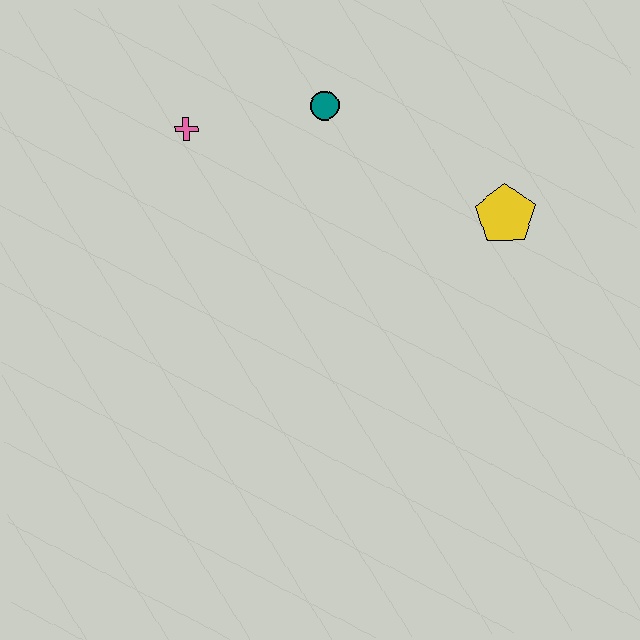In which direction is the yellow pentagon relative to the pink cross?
The yellow pentagon is to the right of the pink cross.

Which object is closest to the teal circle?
The pink cross is closest to the teal circle.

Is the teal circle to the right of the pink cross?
Yes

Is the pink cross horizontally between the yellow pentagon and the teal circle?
No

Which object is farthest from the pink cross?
The yellow pentagon is farthest from the pink cross.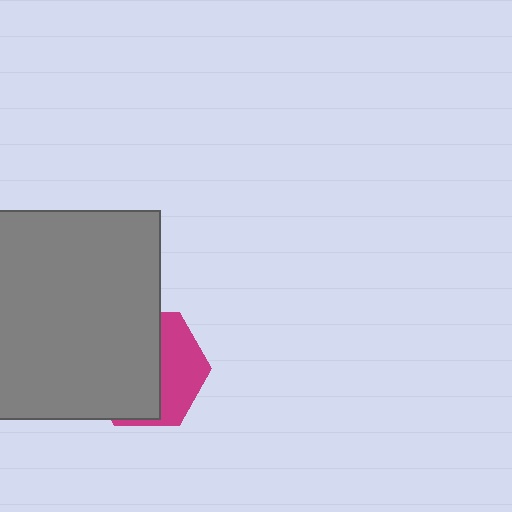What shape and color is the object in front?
The object in front is a gray square.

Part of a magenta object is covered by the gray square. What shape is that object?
It is a hexagon.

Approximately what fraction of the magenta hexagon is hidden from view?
Roughly 62% of the magenta hexagon is hidden behind the gray square.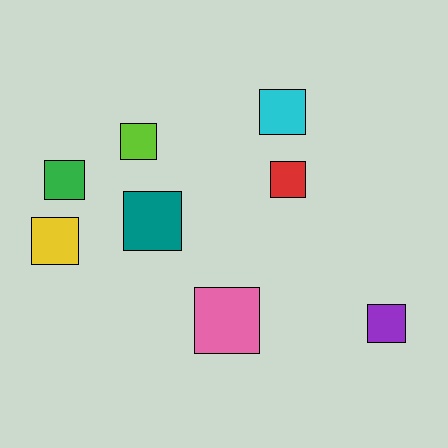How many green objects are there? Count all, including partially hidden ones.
There is 1 green object.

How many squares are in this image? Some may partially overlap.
There are 8 squares.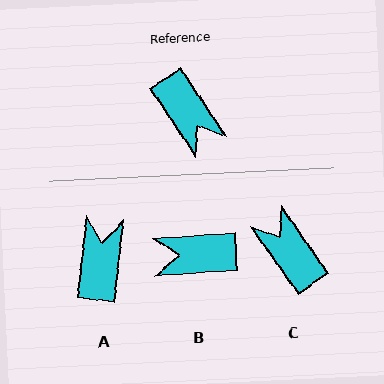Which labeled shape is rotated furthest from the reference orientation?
C, about 178 degrees away.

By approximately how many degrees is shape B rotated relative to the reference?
Approximately 119 degrees clockwise.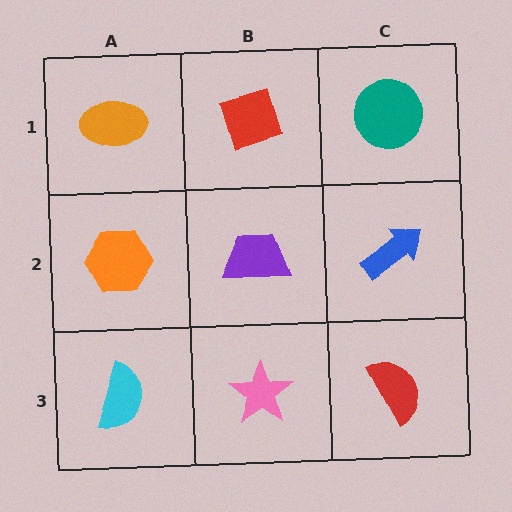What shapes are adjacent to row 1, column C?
A blue arrow (row 2, column C), a red diamond (row 1, column B).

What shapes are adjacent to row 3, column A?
An orange hexagon (row 2, column A), a pink star (row 3, column B).